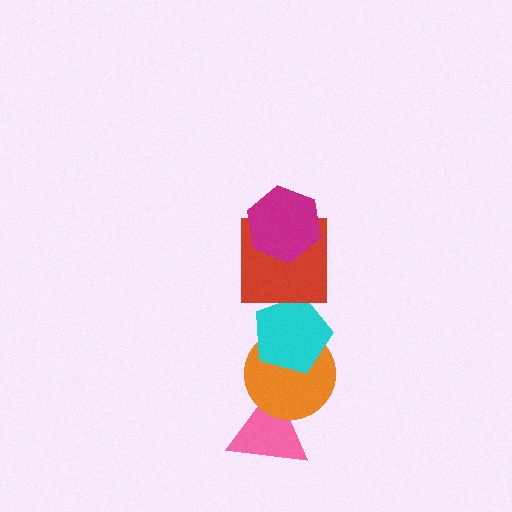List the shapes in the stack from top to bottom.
From top to bottom: the magenta hexagon, the red square, the cyan pentagon, the orange circle, the pink triangle.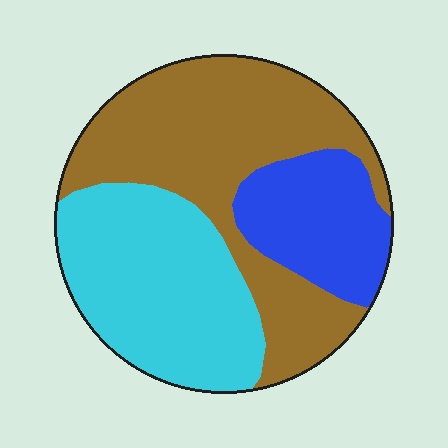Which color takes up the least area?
Blue, at roughly 20%.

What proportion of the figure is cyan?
Cyan takes up about one third (1/3) of the figure.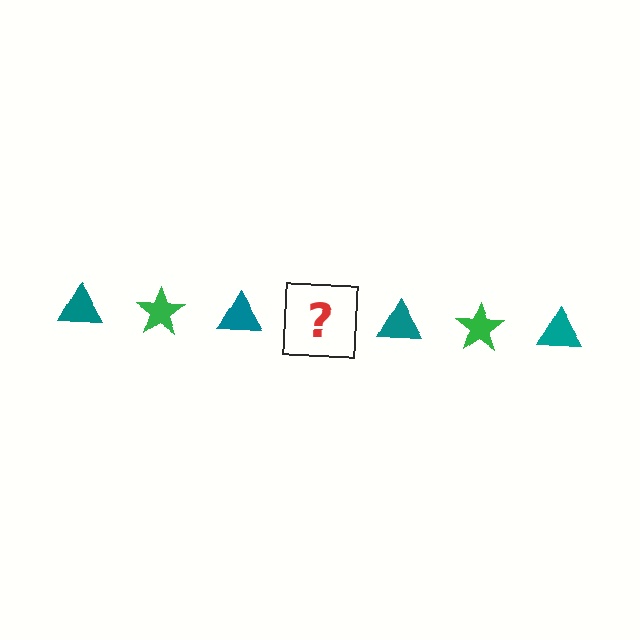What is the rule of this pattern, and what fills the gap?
The rule is that the pattern alternates between teal triangle and green star. The gap should be filled with a green star.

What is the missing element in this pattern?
The missing element is a green star.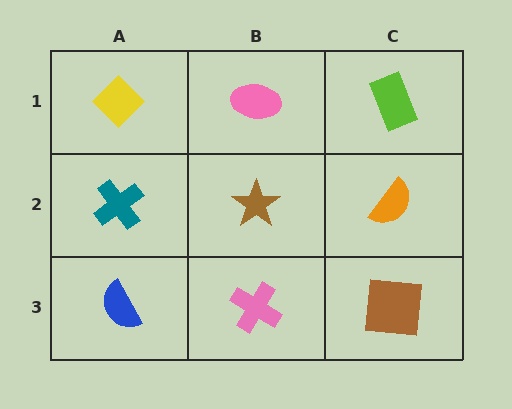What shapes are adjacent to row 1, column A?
A teal cross (row 2, column A), a pink ellipse (row 1, column B).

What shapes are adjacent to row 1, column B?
A brown star (row 2, column B), a yellow diamond (row 1, column A), a lime rectangle (row 1, column C).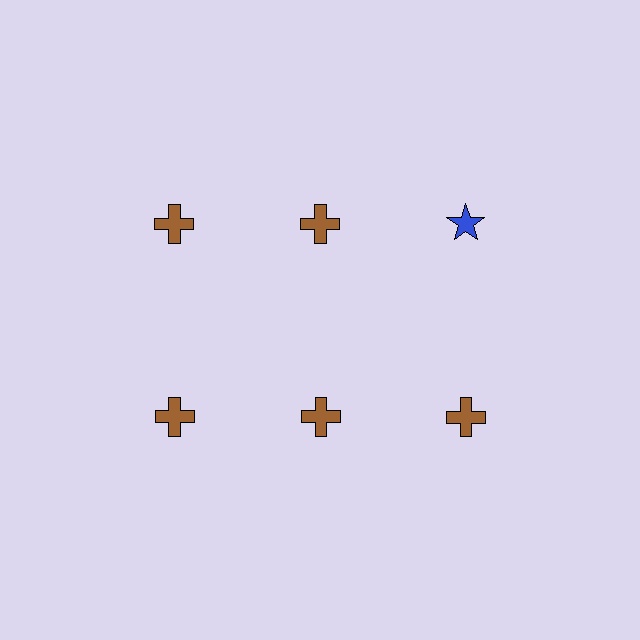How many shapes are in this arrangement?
There are 6 shapes arranged in a grid pattern.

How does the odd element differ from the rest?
It differs in both color (blue instead of brown) and shape (star instead of cross).